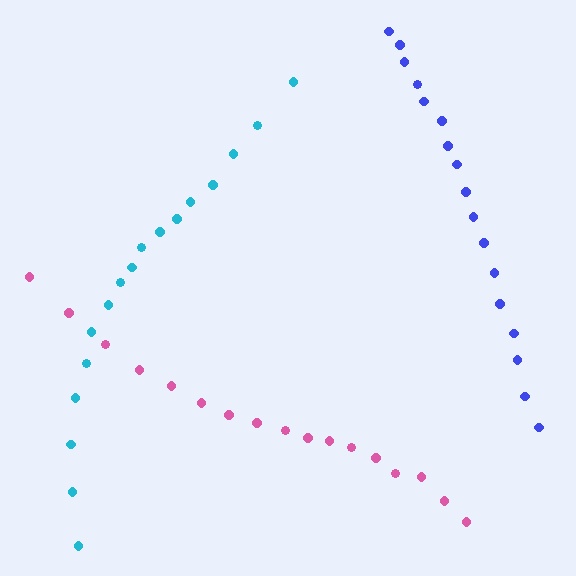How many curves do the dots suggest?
There are 3 distinct paths.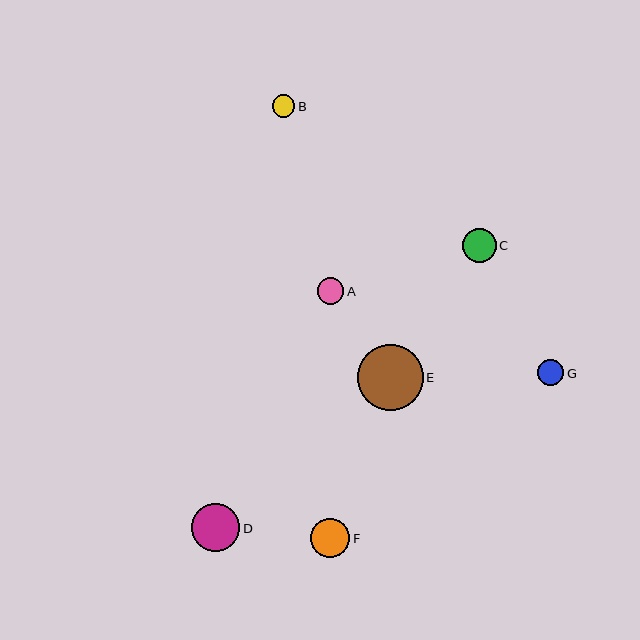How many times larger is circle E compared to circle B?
Circle E is approximately 2.9 times the size of circle B.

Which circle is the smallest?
Circle B is the smallest with a size of approximately 23 pixels.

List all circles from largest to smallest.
From largest to smallest: E, D, F, C, G, A, B.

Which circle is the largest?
Circle E is the largest with a size of approximately 65 pixels.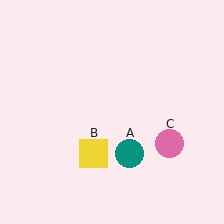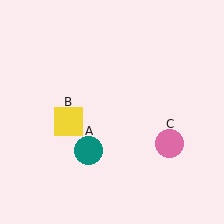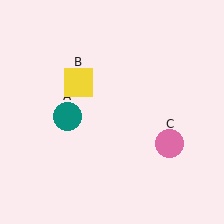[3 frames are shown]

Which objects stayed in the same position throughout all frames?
Pink circle (object C) remained stationary.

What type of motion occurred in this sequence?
The teal circle (object A), yellow square (object B) rotated clockwise around the center of the scene.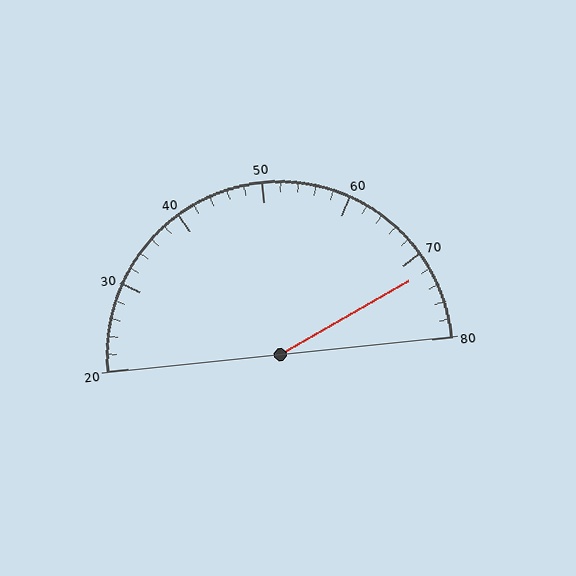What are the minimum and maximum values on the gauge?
The gauge ranges from 20 to 80.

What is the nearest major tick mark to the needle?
The nearest major tick mark is 70.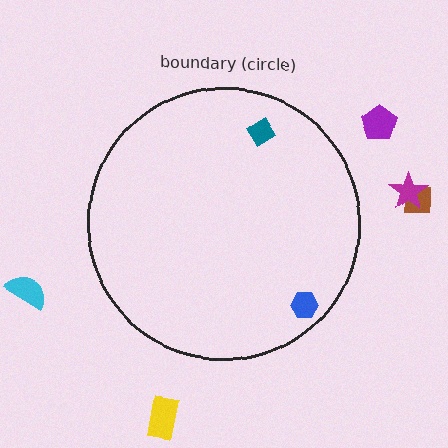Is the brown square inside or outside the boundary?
Outside.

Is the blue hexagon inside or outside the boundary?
Inside.